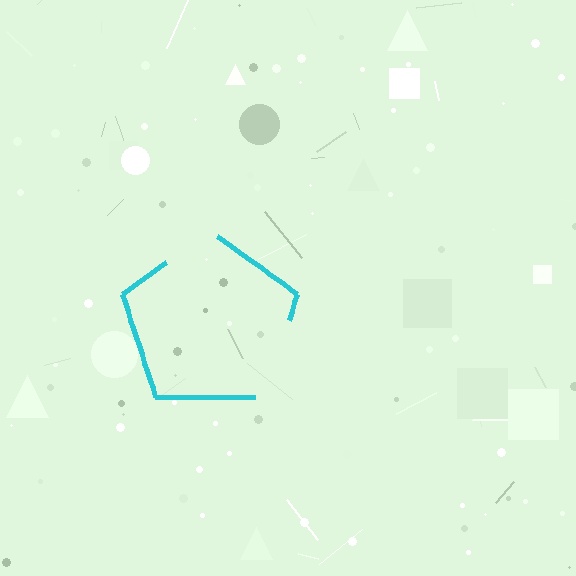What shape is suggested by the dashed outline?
The dashed outline suggests a pentagon.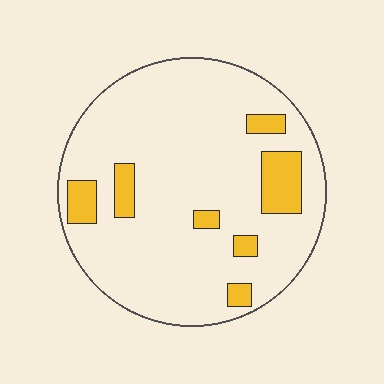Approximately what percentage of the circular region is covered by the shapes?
Approximately 15%.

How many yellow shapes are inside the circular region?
7.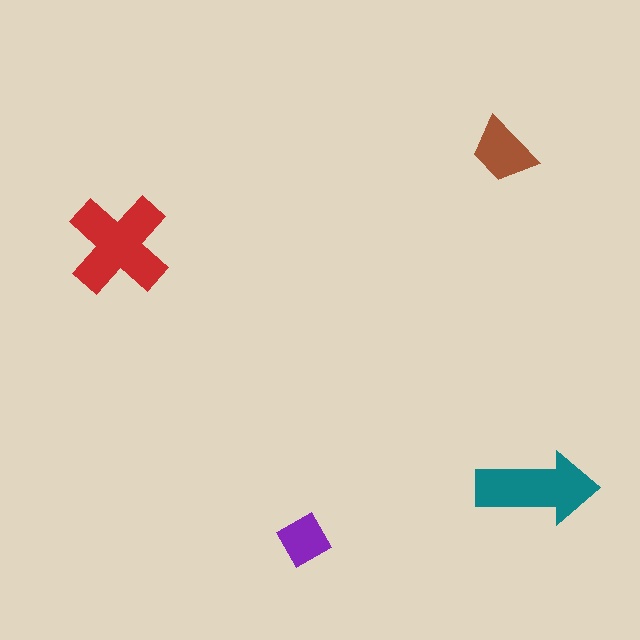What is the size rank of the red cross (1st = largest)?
1st.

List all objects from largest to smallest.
The red cross, the teal arrow, the brown trapezoid, the purple square.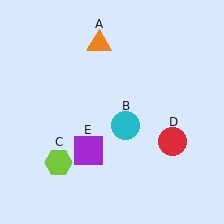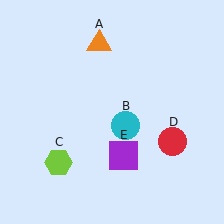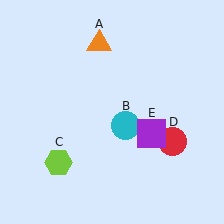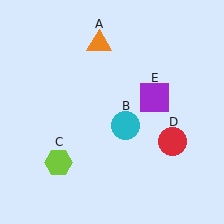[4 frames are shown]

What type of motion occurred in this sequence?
The purple square (object E) rotated counterclockwise around the center of the scene.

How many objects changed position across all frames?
1 object changed position: purple square (object E).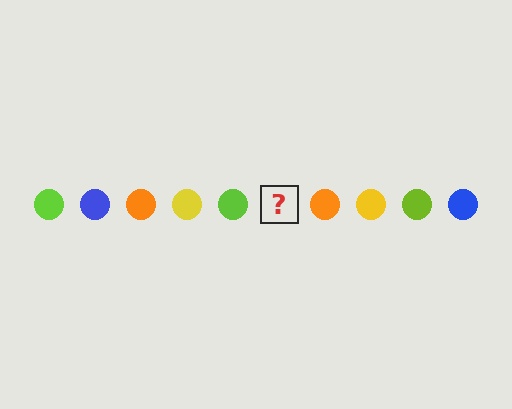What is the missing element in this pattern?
The missing element is a blue circle.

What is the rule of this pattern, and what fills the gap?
The rule is that the pattern cycles through lime, blue, orange, yellow circles. The gap should be filled with a blue circle.